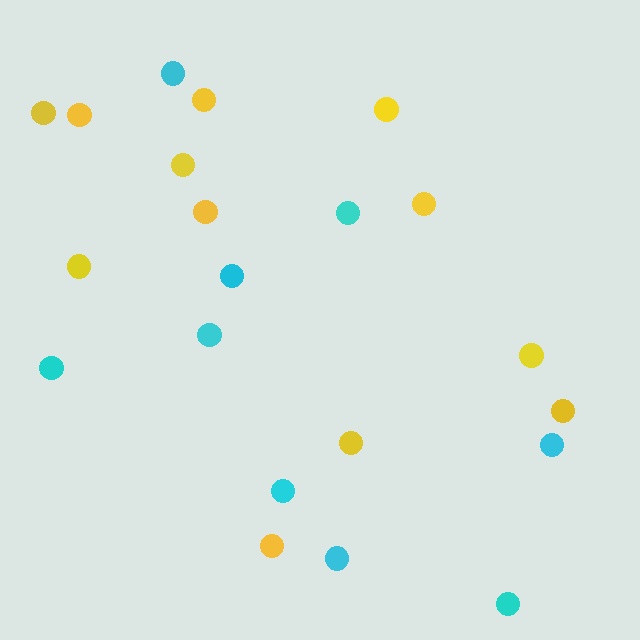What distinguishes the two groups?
There are 2 groups: one group of cyan circles (9) and one group of yellow circles (12).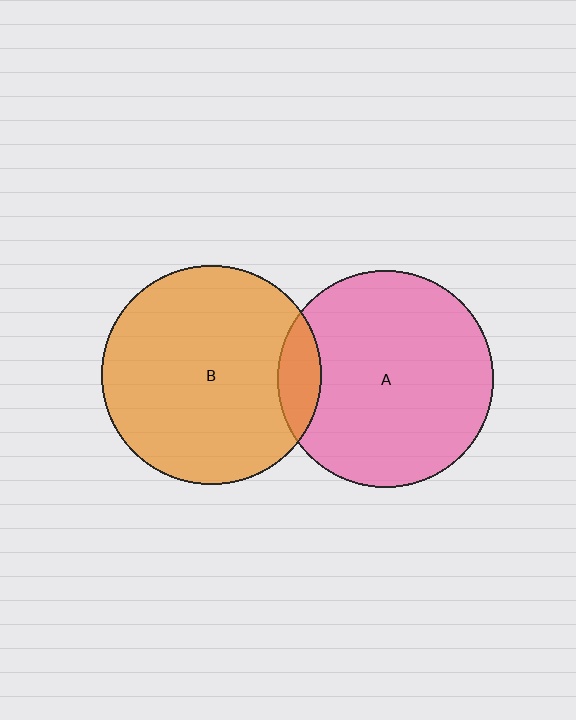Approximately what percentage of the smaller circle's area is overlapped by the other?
Approximately 10%.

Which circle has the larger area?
Circle B (orange).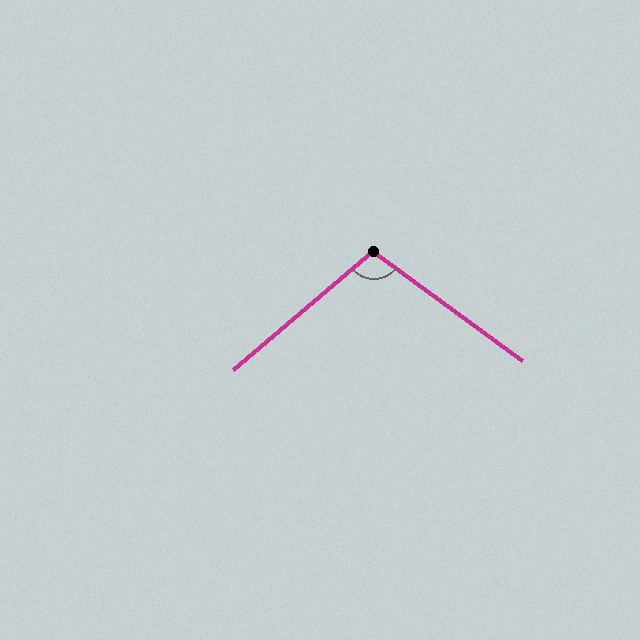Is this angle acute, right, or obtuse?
It is obtuse.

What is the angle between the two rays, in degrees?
Approximately 103 degrees.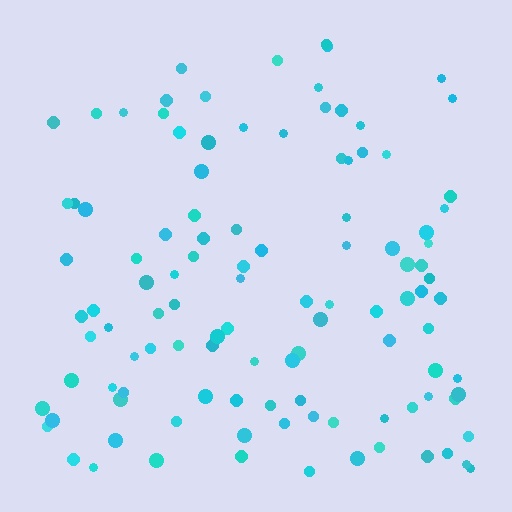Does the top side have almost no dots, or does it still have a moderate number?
Still a moderate number, just noticeably fewer than the bottom.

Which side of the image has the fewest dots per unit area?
The top.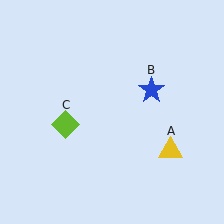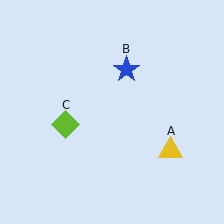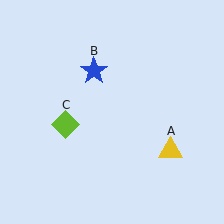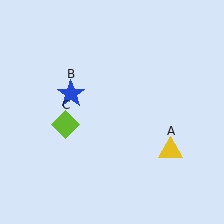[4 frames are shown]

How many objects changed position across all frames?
1 object changed position: blue star (object B).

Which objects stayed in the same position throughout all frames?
Yellow triangle (object A) and lime diamond (object C) remained stationary.